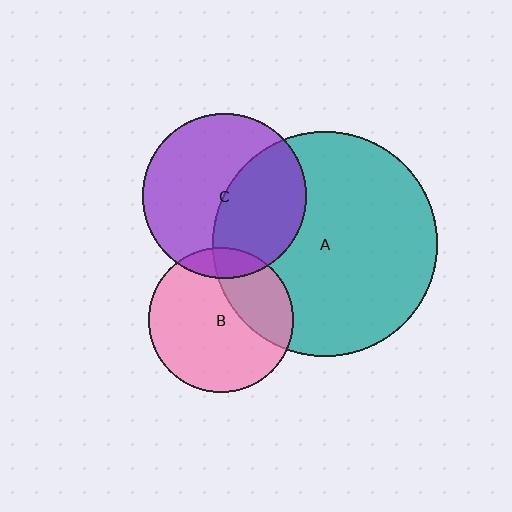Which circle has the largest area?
Circle A (teal).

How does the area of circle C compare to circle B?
Approximately 1.3 times.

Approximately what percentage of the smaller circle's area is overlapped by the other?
Approximately 40%.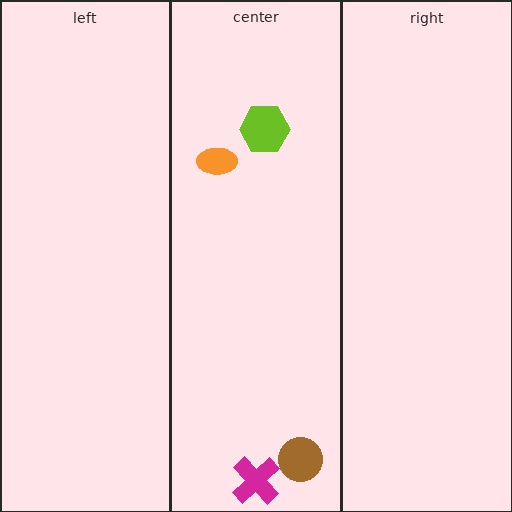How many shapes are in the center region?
4.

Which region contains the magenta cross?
The center region.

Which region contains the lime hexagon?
The center region.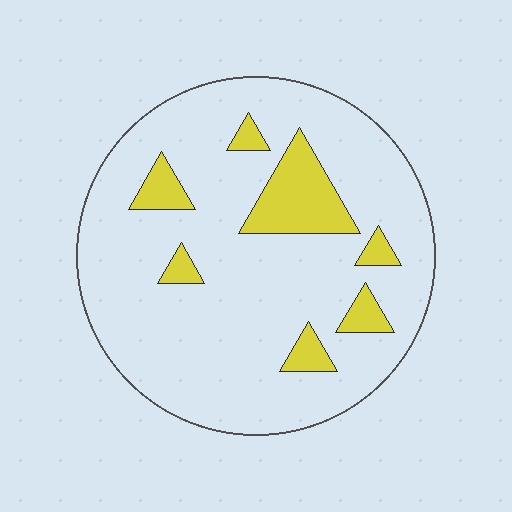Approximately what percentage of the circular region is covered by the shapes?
Approximately 15%.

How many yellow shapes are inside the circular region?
7.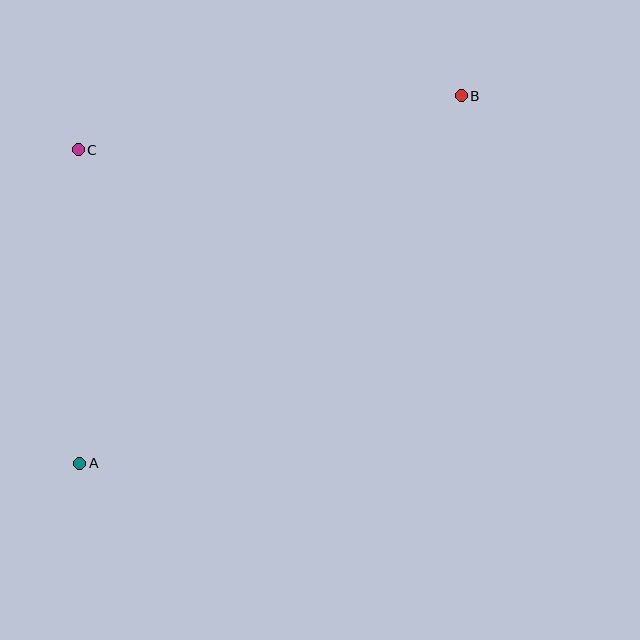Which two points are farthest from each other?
Points A and B are farthest from each other.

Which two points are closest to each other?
Points A and C are closest to each other.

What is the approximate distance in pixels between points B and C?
The distance between B and C is approximately 387 pixels.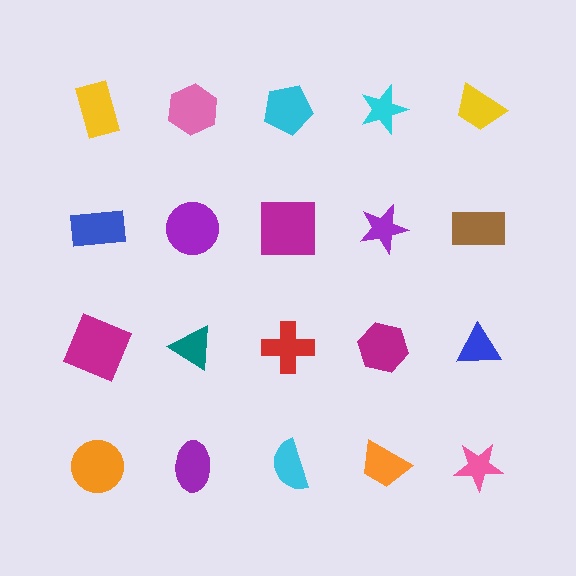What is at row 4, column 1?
An orange circle.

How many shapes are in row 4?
5 shapes.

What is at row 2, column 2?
A purple circle.